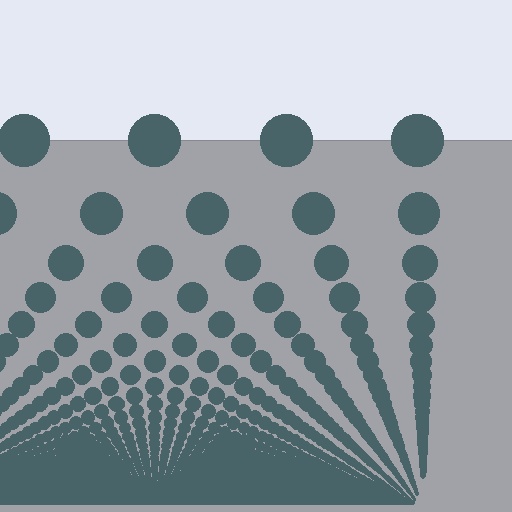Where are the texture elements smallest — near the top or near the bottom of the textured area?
Near the bottom.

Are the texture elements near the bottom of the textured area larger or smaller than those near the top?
Smaller. The gradient is inverted — elements near the bottom are smaller and denser.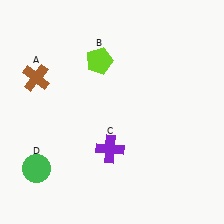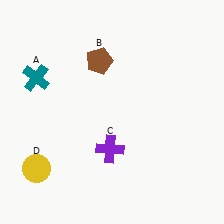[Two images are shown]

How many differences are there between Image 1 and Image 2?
There are 3 differences between the two images.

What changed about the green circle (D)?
In Image 1, D is green. In Image 2, it changed to yellow.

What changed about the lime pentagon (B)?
In Image 1, B is lime. In Image 2, it changed to brown.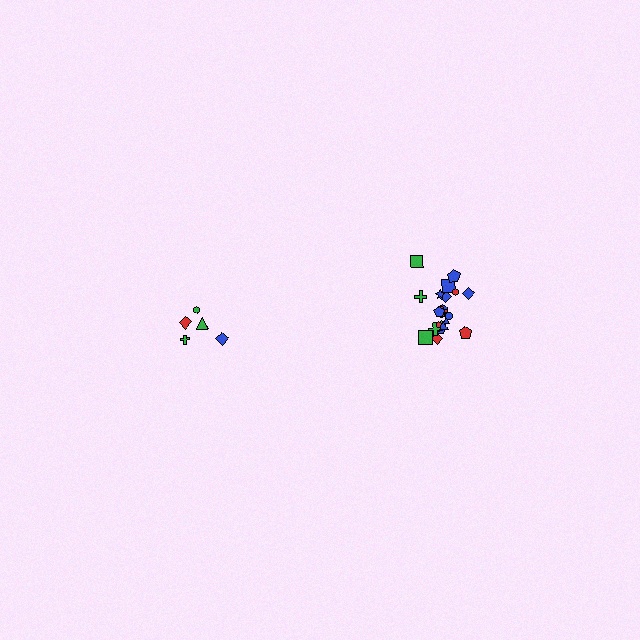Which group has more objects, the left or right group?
The right group.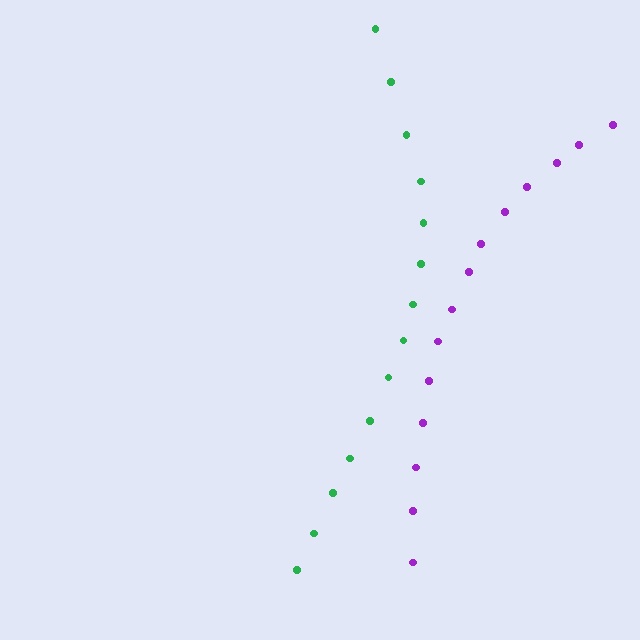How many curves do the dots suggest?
There are 2 distinct paths.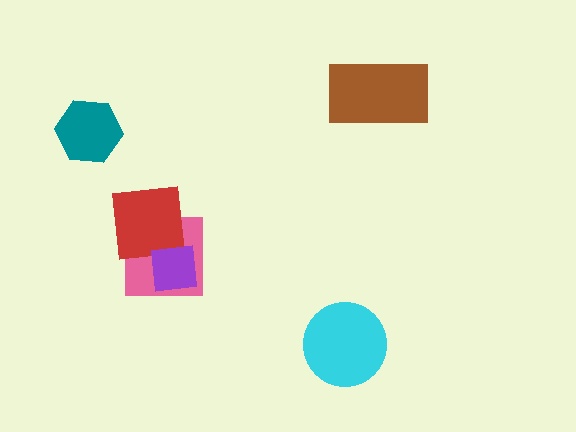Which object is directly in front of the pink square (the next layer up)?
The red square is directly in front of the pink square.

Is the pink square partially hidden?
Yes, it is partially covered by another shape.